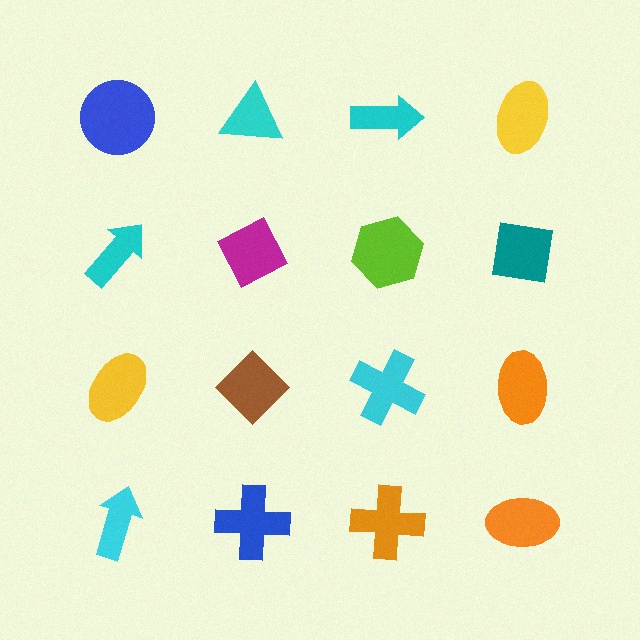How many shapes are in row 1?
4 shapes.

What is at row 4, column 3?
An orange cross.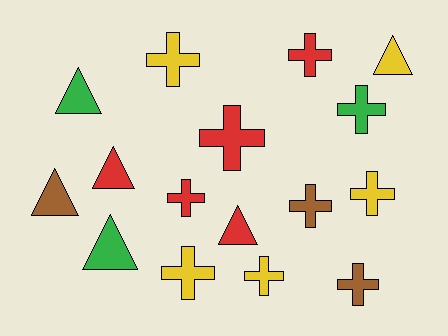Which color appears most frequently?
Red, with 5 objects.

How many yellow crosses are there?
There are 4 yellow crosses.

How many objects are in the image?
There are 16 objects.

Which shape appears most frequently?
Cross, with 10 objects.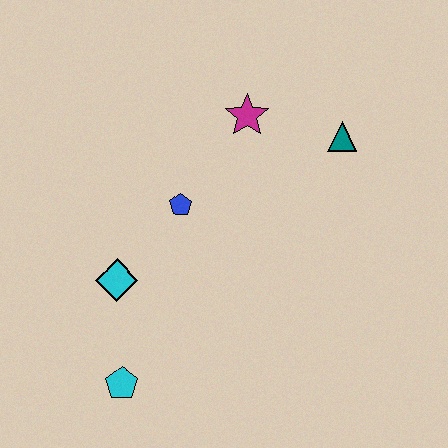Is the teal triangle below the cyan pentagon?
No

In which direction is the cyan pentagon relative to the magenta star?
The cyan pentagon is below the magenta star.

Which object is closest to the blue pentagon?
The cyan diamond is closest to the blue pentagon.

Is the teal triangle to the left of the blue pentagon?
No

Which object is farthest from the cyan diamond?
The teal triangle is farthest from the cyan diamond.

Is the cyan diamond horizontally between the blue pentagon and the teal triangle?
No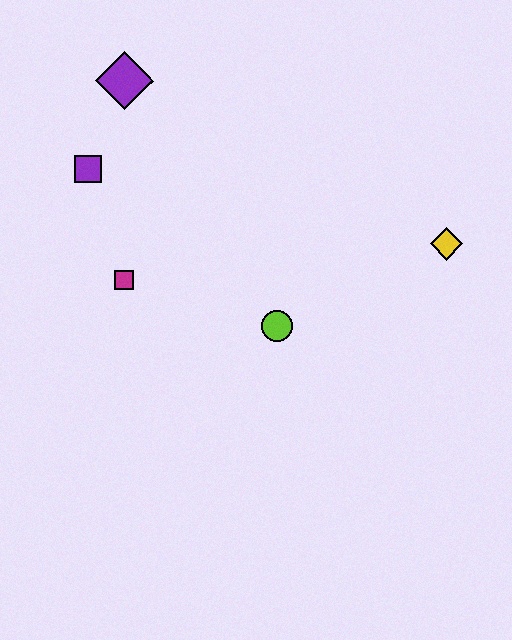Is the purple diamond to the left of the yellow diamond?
Yes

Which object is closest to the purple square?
The purple diamond is closest to the purple square.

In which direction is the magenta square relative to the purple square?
The magenta square is below the purple square.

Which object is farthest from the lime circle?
The purple diamond is farthest from the lime circle.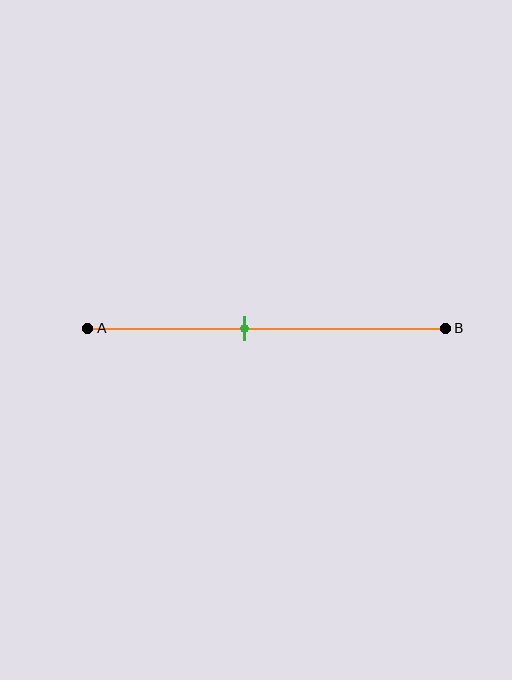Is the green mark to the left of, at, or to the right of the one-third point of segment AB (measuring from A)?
The green mark is to the right of the one-third point of segment AB.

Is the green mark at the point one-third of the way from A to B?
No, the mark is at about 45% from A, not at the 33% one-third point.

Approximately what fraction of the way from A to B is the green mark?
The green mark is approximately 45% of the way from A to B.